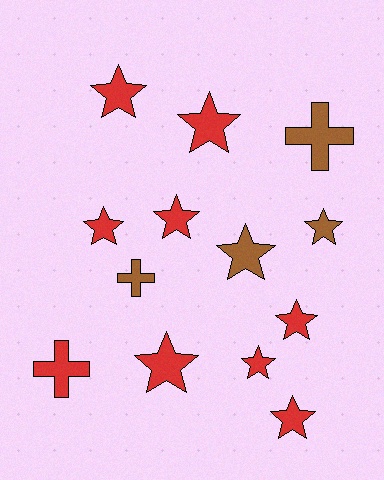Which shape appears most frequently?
Star, with 10 objects.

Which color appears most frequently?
Red, with 9 objects.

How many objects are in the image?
There are 13 objects.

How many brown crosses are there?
There are 2 brown crosses.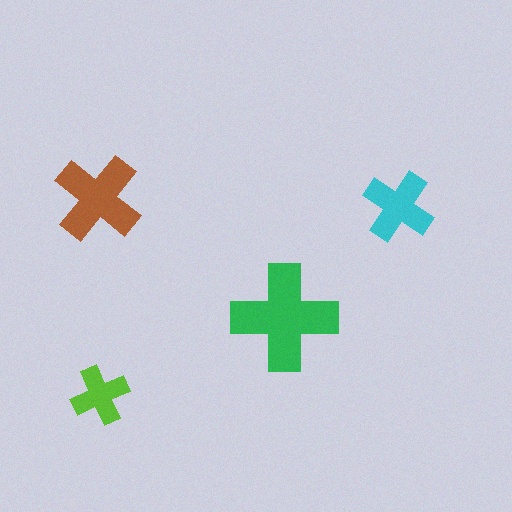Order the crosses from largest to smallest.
the green one, the brown one, the cyan one, the lime one.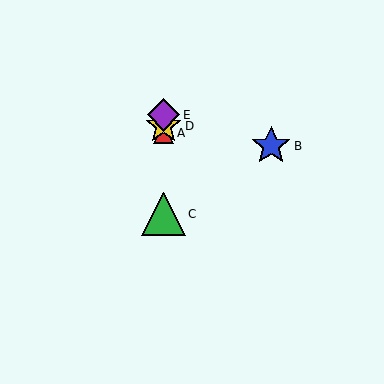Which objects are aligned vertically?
Objects A, C, D, E are aligned vertically.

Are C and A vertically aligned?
Yes, both are at x≈164.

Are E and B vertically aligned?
No, E is at x≈164 and B is at x≈271.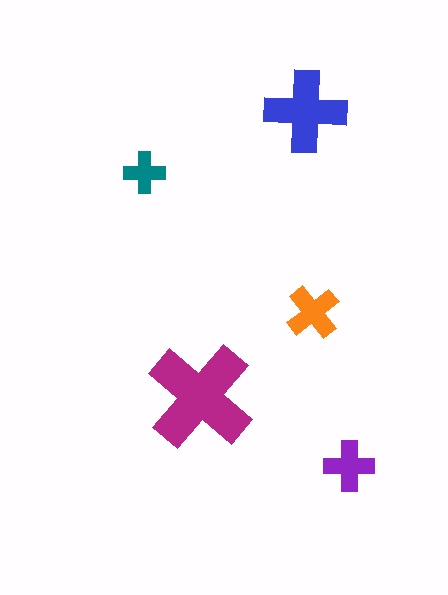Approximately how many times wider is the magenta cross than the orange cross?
About 2 times wider.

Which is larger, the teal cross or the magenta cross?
The magenta one.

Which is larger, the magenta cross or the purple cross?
The magenta one.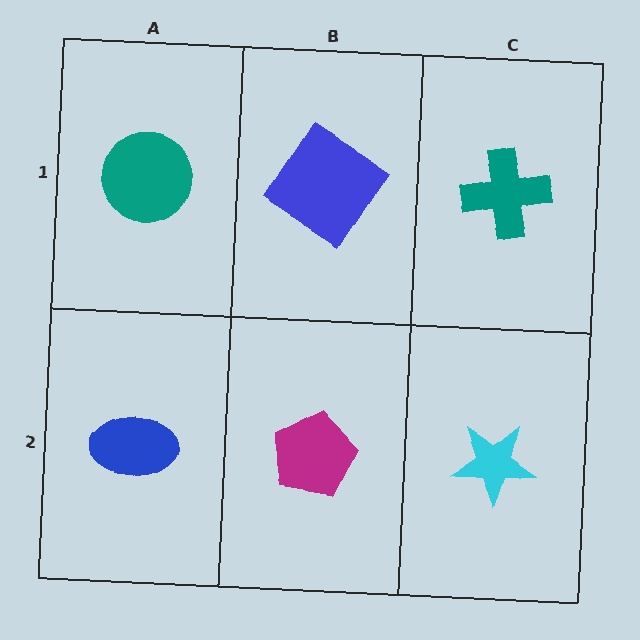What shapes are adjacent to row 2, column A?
A teal circle (row 1, column A), a magenta pentagon (row 2, column B).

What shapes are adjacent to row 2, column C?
A teal cross (row 1, column C), a magenta pentagon (row 2, column B).